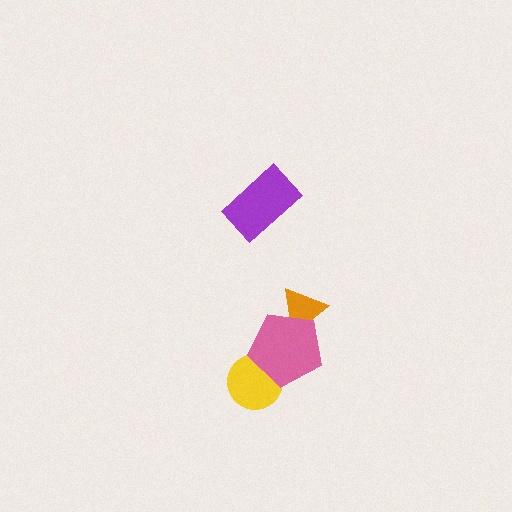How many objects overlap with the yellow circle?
1 object overlaps with the yellow circle.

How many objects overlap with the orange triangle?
1 object overlaps with the orange triangle.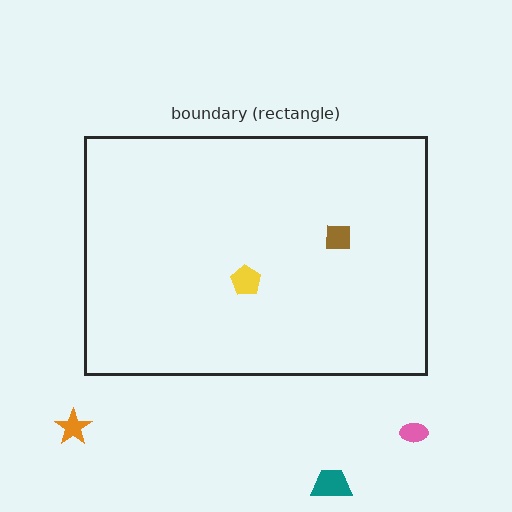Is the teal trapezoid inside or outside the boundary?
Outside.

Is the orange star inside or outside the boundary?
Outside.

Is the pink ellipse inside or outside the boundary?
Outside.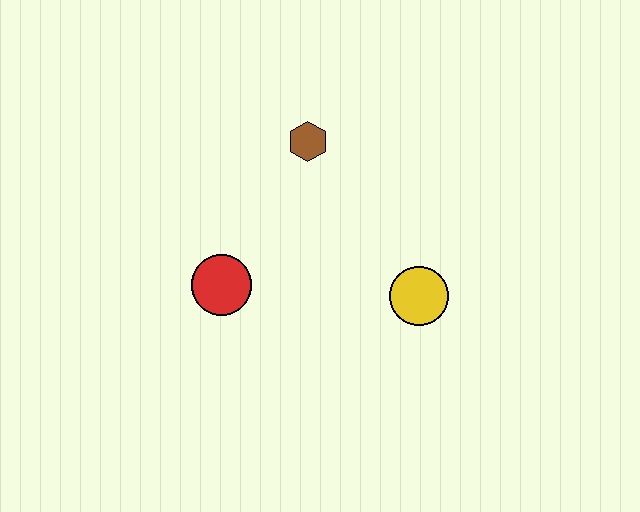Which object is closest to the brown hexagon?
The red circle is closest to the brown hexagon.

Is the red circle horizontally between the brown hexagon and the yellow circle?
No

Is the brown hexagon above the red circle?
Yes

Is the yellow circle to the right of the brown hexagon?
Yes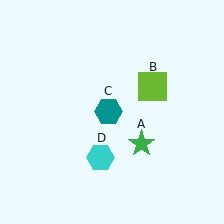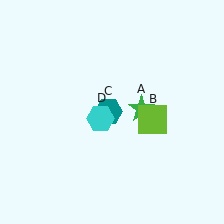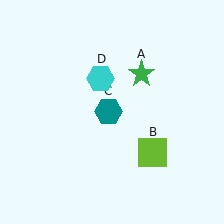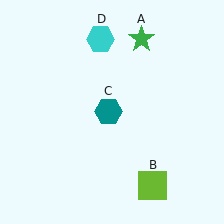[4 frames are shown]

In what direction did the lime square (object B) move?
The lime square (object B) moved down.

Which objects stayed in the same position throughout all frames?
Teal hexagon (object C) remained stationary.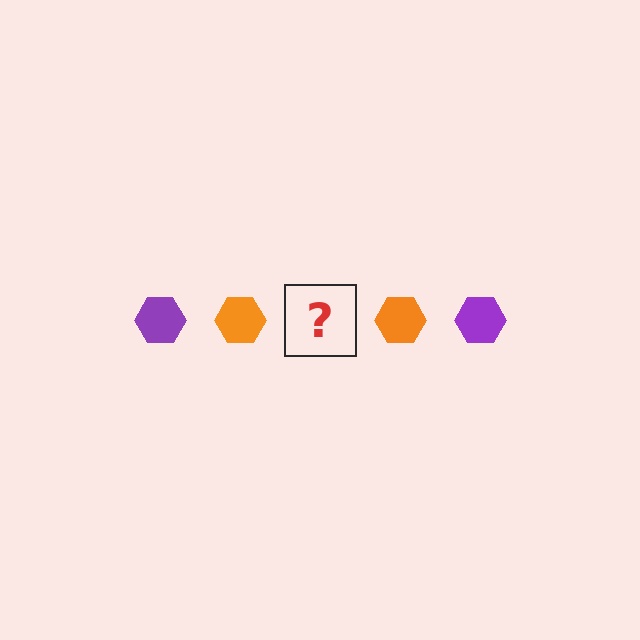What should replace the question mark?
The question mark should be replaced with a purple hexagon.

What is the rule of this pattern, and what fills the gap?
The rule is that the pattern cycles through purple, orange hexagons. The gap should be filled with a purple hexagon.